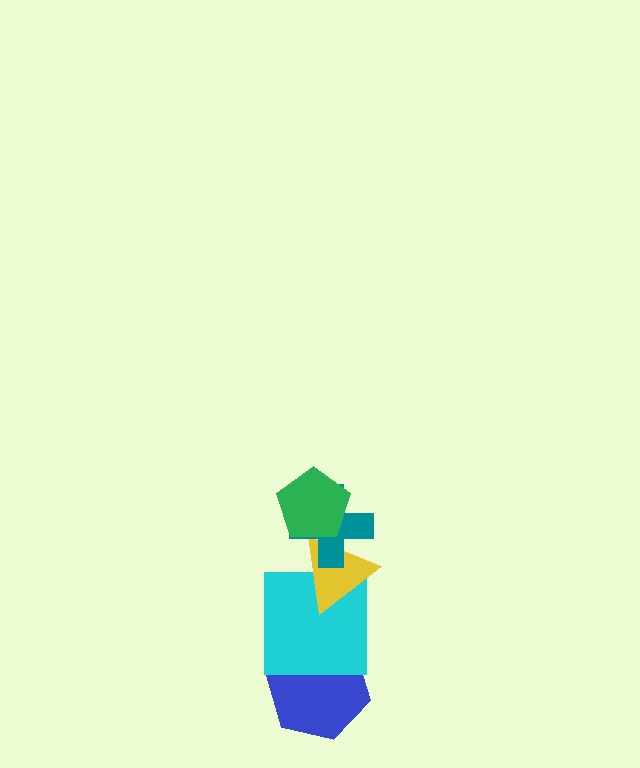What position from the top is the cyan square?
The cyan square is 4th from the top.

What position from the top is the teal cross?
The teal cross is 2nd from the top.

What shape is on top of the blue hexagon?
The cyan square is on top of the blue hexagon.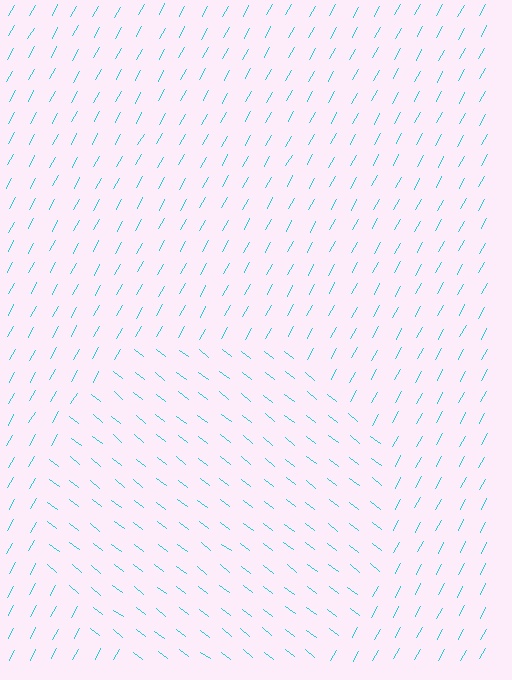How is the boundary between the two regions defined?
The boundary is defined purely by a change in line orientation (approximately 81 degrees difference). All lines are the same color and thickness.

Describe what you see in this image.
The image is filled with small cyan line segments. A circle region in the image has lines oriented differently from the surrounding lines, creating a visible texture boundary.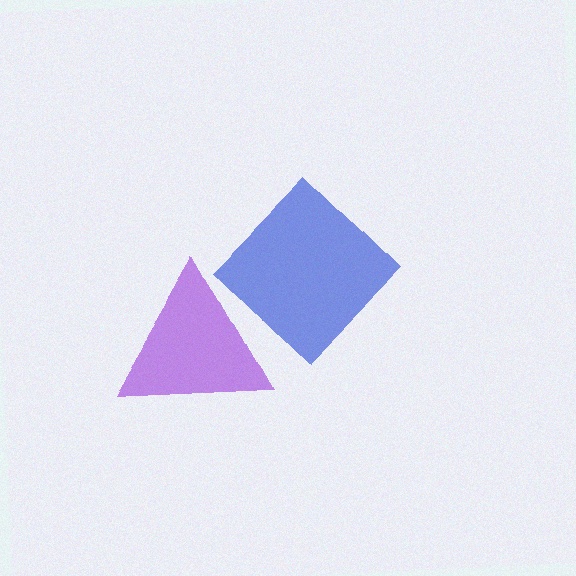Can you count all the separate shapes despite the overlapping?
Yes, there are 2 separate shapes.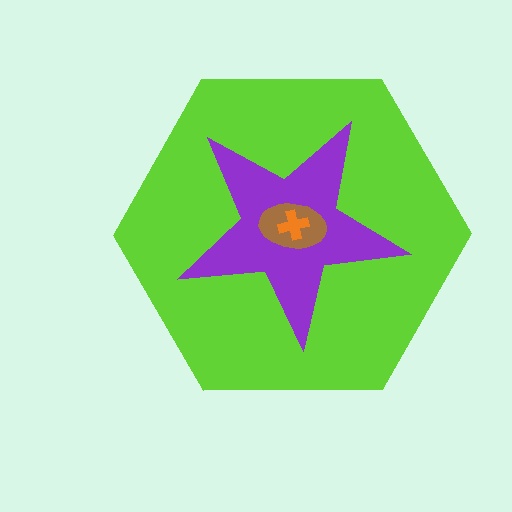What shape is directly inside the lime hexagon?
The purple star.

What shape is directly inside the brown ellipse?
The orange cross.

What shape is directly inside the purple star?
The brown ellipse.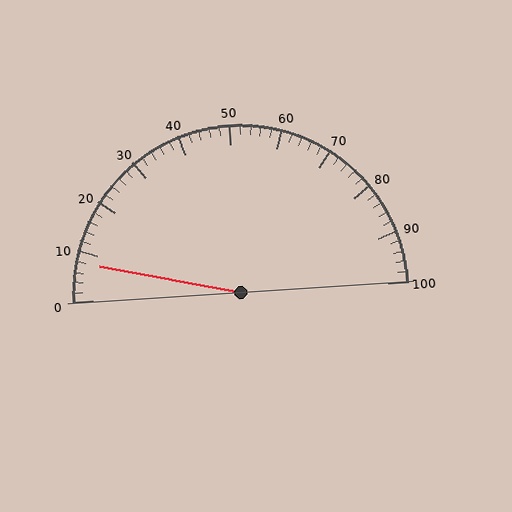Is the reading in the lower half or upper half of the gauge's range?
The reading is in the lower half of the range (0 to 100).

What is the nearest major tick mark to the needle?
The nearest major tick mark is 10.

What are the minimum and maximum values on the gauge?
The gauge ranges from 0 to 100.